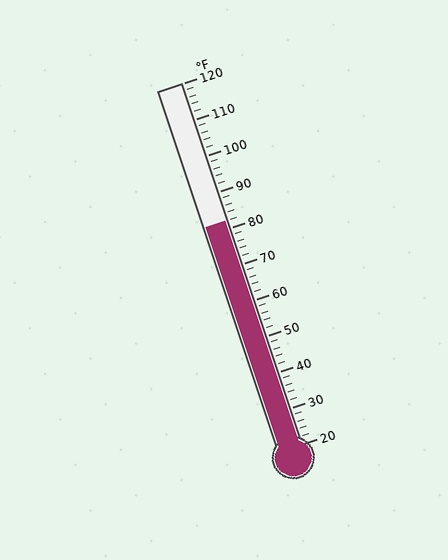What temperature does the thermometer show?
The thermometer shows approximately 82°F.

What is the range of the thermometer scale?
The thermometer scale ranges from 20°F to 120°F.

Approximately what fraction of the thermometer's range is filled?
The thermometer is filled to approximately 60% of its range.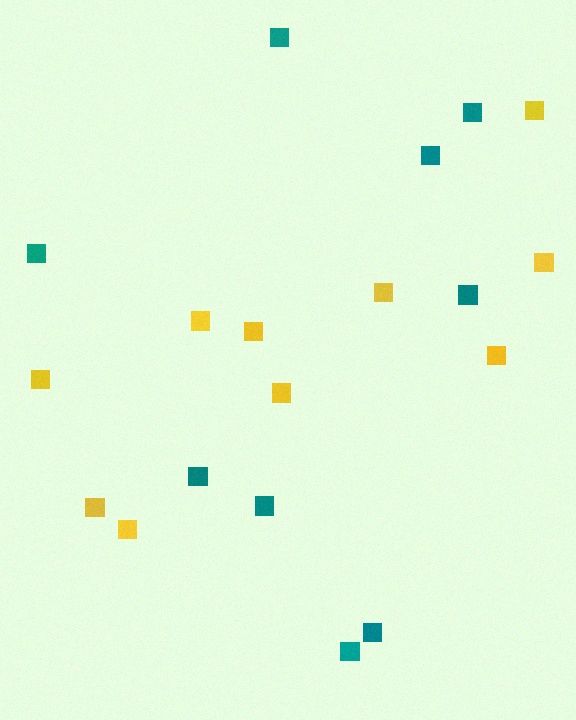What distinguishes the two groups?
There are 2 groups: one group of teal squares (9) and one group of yellow squares (10).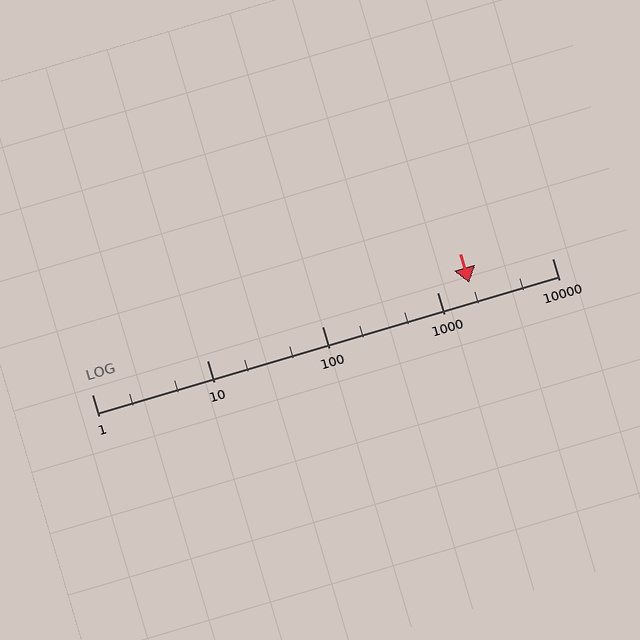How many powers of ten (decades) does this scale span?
The scale spans 4 decades, from 1 to 10000.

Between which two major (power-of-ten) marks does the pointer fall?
The pointer is between 1000 and 10000.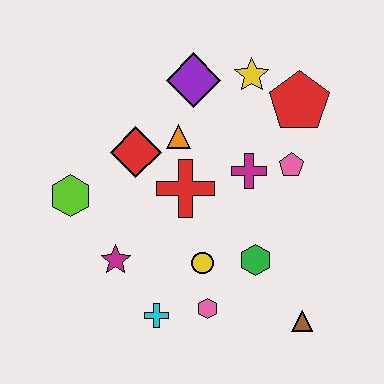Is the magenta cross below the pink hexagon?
No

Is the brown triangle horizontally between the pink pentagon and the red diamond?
No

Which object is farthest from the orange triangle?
The brown triangle is farthest from the orange triangle.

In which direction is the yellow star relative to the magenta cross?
The yellow star is above the magenta cross.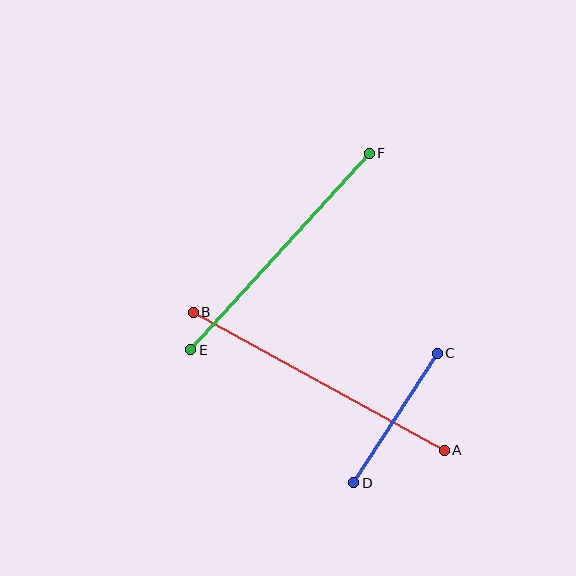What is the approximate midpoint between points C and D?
The midpoint is at approximately (395, 418) pixels.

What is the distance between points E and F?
The distance is approximately 266 pixels.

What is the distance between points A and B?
The distance is approximately 286 pixels.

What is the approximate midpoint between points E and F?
The midpoint is at approximately (280, 251) pixels.